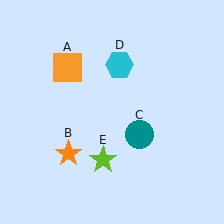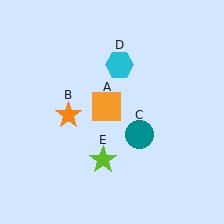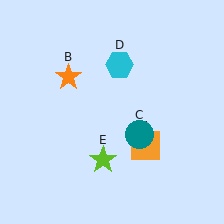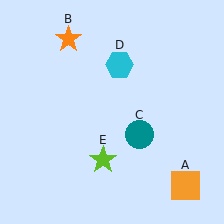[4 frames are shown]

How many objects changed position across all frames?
2 objects changed position: orange square (object A), orange star (object B).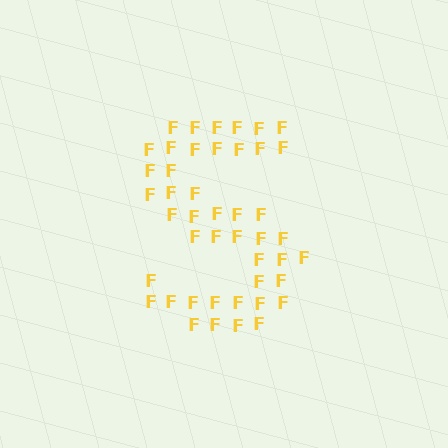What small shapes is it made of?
It is made of small letter F's.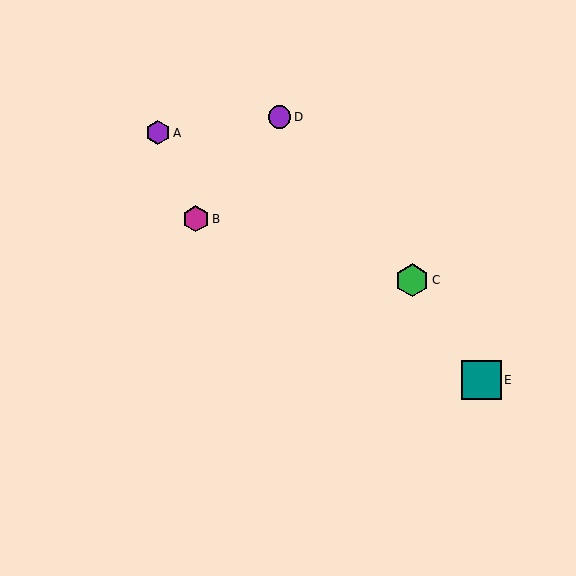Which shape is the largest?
The teal square (labeled E) is the largest.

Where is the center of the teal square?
The center of the teal square is at (482, 380).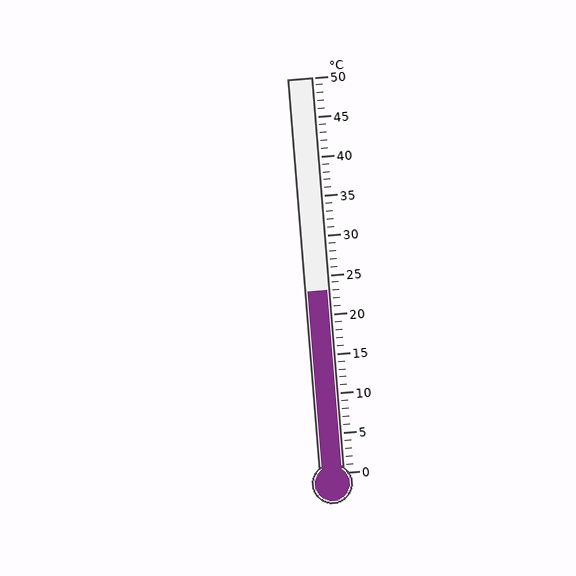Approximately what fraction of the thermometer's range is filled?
The thermometer is filled to approximately 45% of its range.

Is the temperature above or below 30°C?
The temperature is below 30°C.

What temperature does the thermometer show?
The thermometer shows approximately 23°C.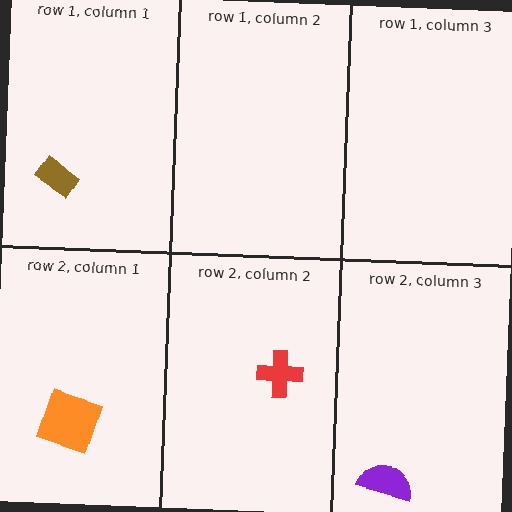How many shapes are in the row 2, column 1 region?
1.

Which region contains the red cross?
The row 2, column 2 region.